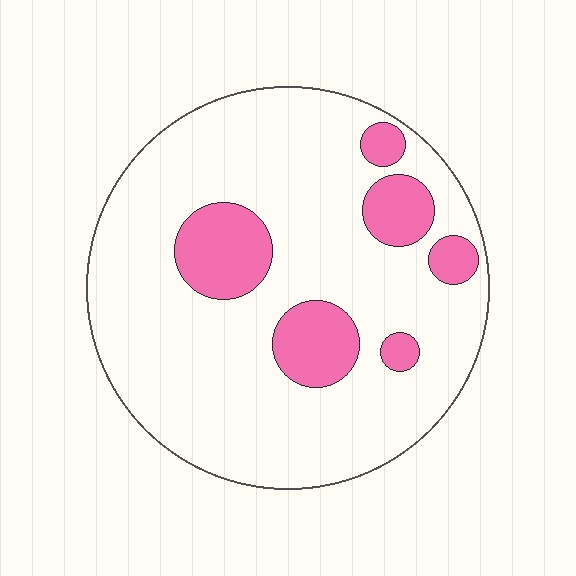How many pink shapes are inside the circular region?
6.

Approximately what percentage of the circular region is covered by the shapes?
Approximately 20%.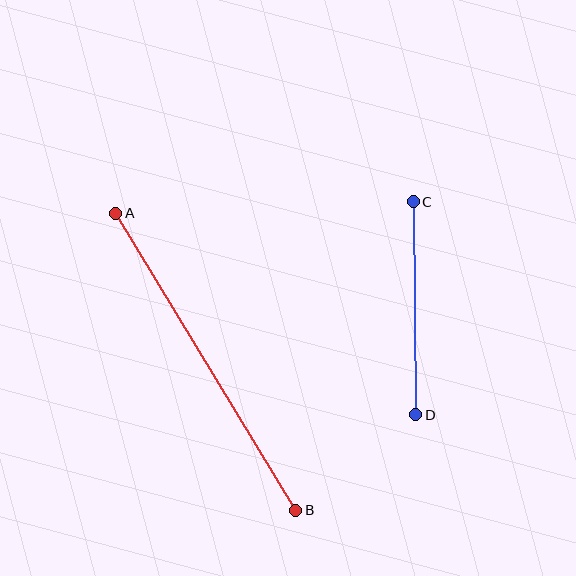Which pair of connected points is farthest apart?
Points A and B are farthest apart.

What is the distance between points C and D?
The distance is approximately 213 pixels.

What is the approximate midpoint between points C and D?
The midpoint is at approximately (415, 308) pixels.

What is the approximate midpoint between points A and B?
The midpoint is at approximately (206, 362) pixels.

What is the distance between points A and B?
The distance is approximately 347 pixels.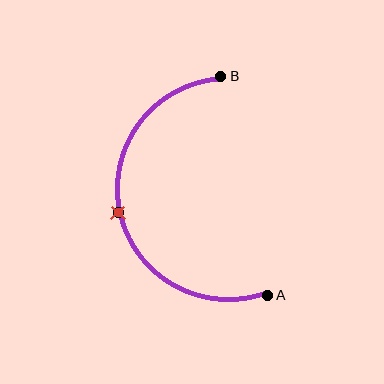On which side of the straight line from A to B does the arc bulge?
The arc bulges to the left of the straight line connecting A and B.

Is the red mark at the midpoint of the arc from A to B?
Yes. The red mark lies on the arc at equal arc-length from both A and B — it is the arc midpoint.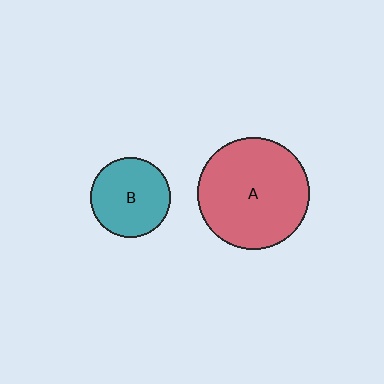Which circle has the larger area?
Circle A (red).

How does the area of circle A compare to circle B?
Approximately 2.0 times.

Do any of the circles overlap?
No, none of the circles overlap.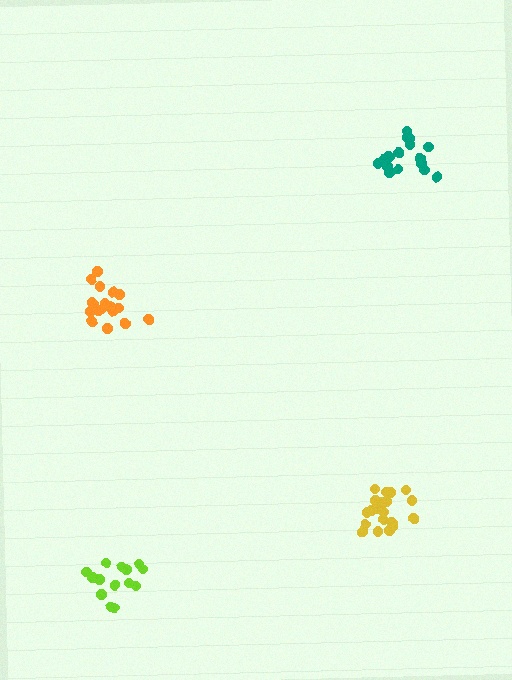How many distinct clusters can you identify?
There are 4 distinct clusters.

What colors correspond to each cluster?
The clusters are colored: orange, teal, yellow, lime.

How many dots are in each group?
Group 1: 19 dots, Group 2: 16 dots, Group 3: 20 dots, Group 4: 14 dots (69 total).